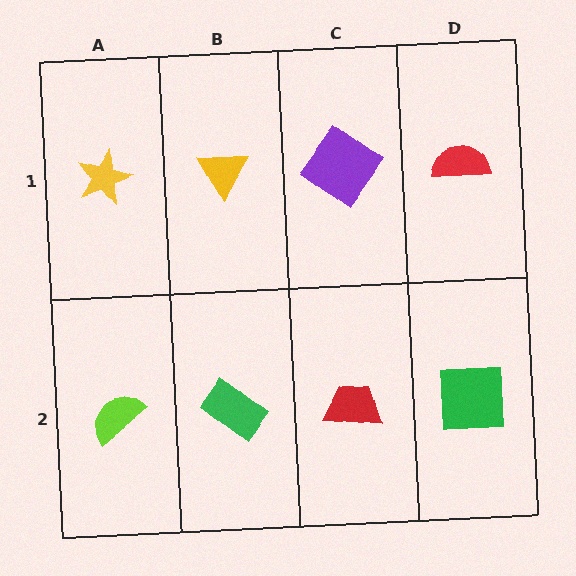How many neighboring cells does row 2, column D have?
2.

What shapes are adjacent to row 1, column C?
A red trapezoid (row 2, column C), a yellow triangle (row 1, column B), a red semicircle (row 1, column D).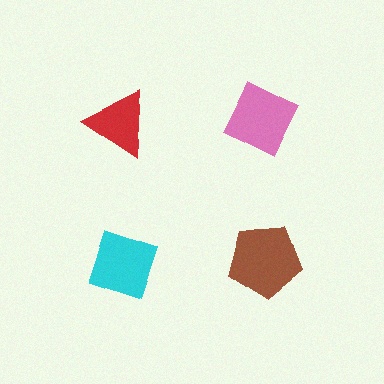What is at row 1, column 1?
A red triangle.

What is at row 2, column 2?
A brown pentagon.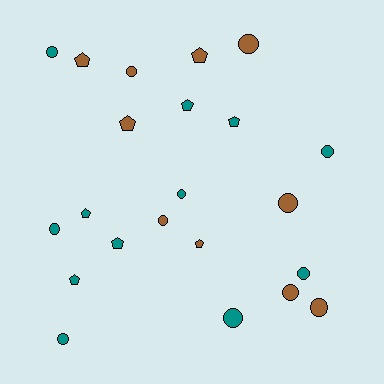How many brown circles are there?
There are 6 brown circles.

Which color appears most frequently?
Teal, with 12 objects.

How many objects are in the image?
There are 22 objects.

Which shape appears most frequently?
Circle, with 13 objects.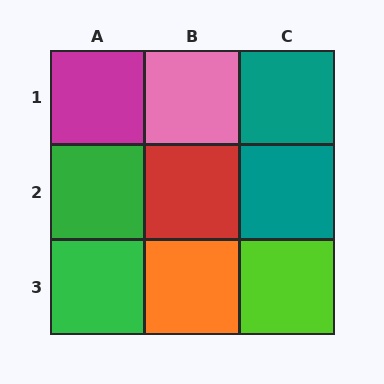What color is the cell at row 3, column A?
Green.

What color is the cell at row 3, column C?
Lime.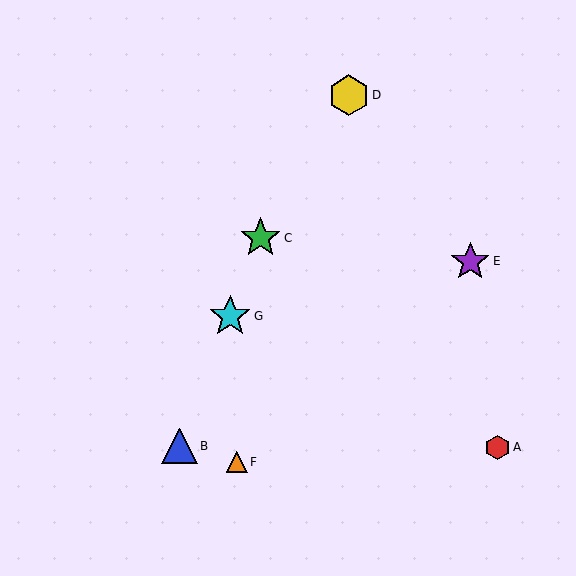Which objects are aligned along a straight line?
Objects B, C, G are aligned along a straight line.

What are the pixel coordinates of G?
Object G is at (230, 316).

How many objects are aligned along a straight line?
3 objects (B, C, G) are aligned along a straight line.